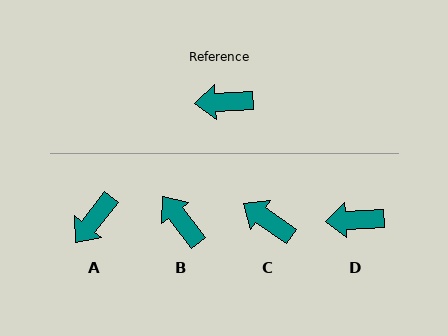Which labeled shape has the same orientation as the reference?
D.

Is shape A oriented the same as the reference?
No, it is off by about 49 degrees.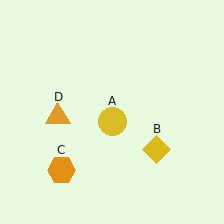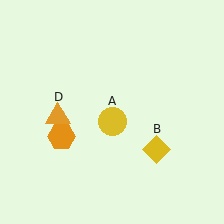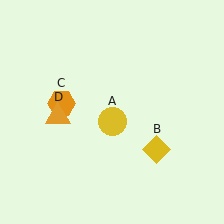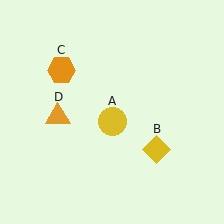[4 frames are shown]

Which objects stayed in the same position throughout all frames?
Yellow circle (object A) and yellow diamond (object B) and orange triangle (object D) remained stationary.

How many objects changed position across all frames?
1 object changed position: orange hexagon (object C).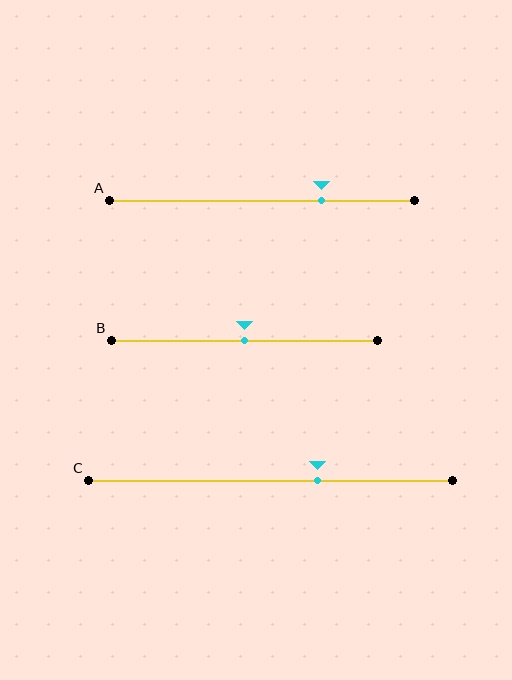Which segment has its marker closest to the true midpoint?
Segment B has its marker closest to the true midpoint.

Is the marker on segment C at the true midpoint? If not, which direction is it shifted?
No, the marker on segment C is shifted to the right by about 13% of the segment length.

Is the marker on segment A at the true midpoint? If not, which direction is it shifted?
No, the marker on segment A is shifted to the right by about 20% of the segment length.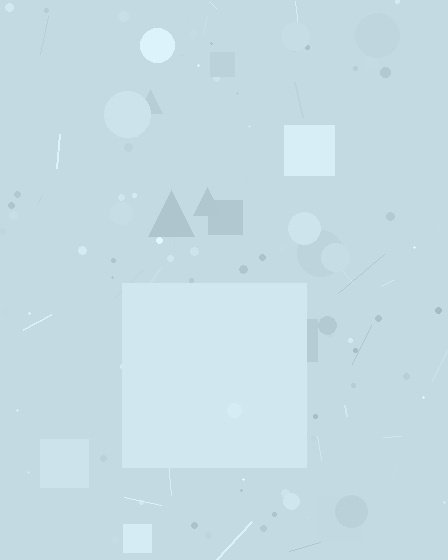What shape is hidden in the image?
A square is hidden in the image.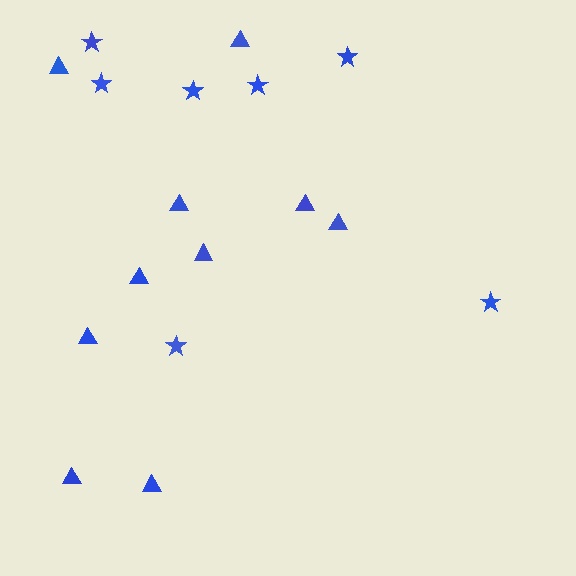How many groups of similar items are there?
There are 2 groups: one group of triangles (10) and one group of stars (7).